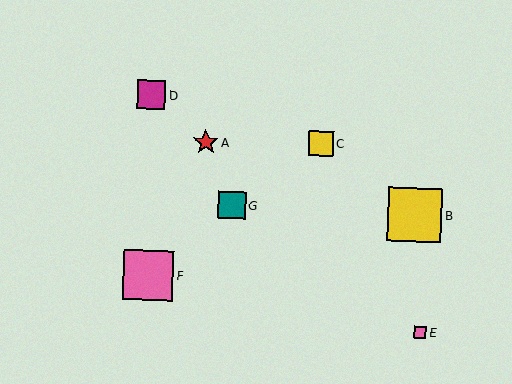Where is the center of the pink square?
The center of the pink square is at (148, 275).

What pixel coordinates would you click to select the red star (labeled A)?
Click at (206, 142) to select the red star A.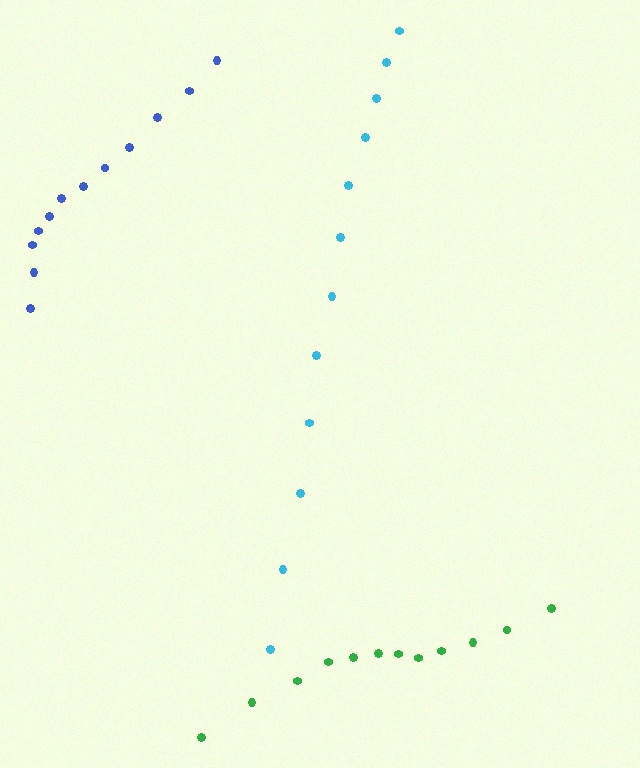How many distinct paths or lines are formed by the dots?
There are 3 distinct paths.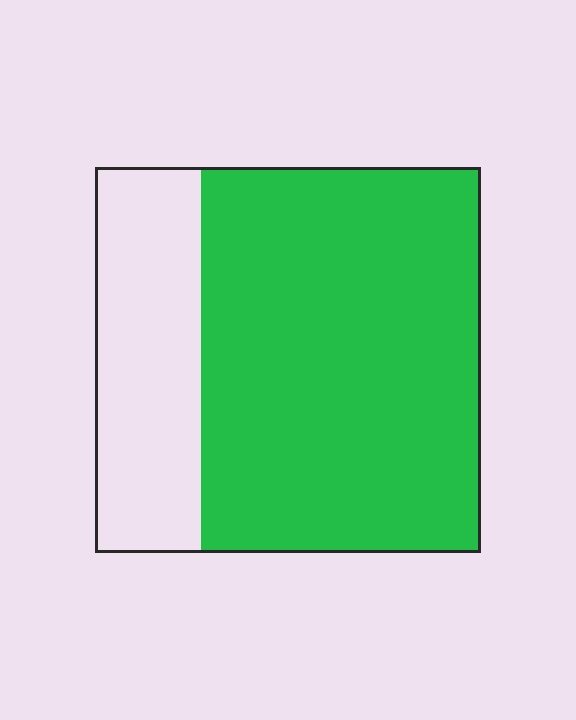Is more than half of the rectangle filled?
Yes.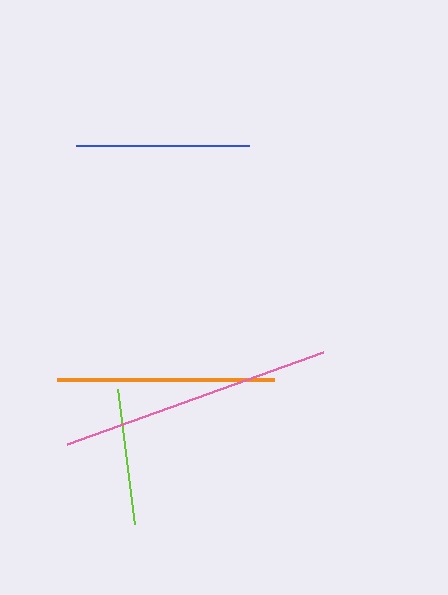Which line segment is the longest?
The pink line is the longest at approximately 272 pixels.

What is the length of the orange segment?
The orange segment is approximately 217 pixels long.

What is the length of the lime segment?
The lime segment is approximately 135 pixels long.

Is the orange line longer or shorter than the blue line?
The orange line is longer than the blue line.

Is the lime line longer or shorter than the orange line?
The orange line is longer than the lime line.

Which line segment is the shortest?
The lime line is the shortest at approximately 135 pixels.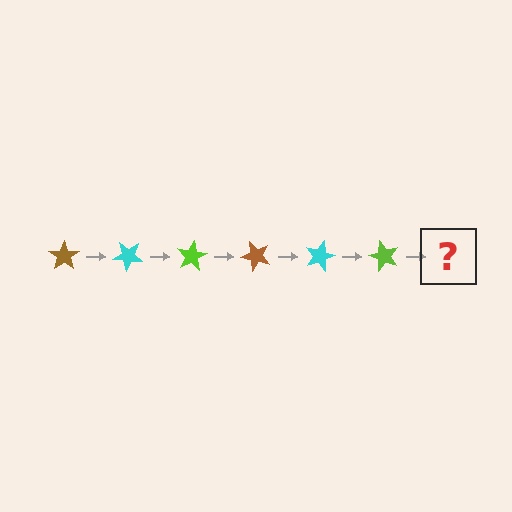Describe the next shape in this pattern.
It should be a brown star, rotated 240 degrees from the start.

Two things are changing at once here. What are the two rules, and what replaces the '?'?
The two rules are that it rotates 40 degrees each step and the color cycles through brown, cyan, and lime. The '?' should be a brown star, rotated 240 degrees from the start.